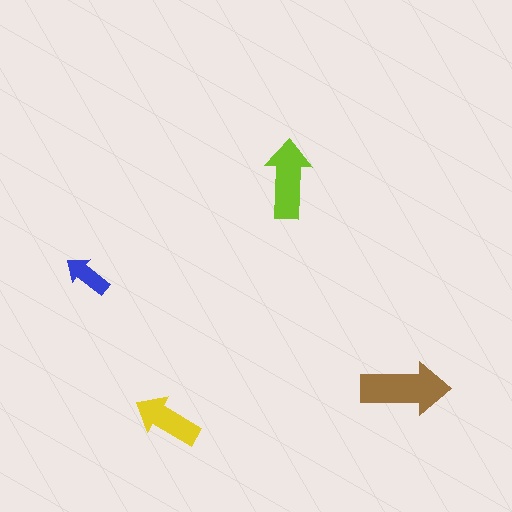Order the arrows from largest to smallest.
the brown one, the lime one, the yellow one, the blue one.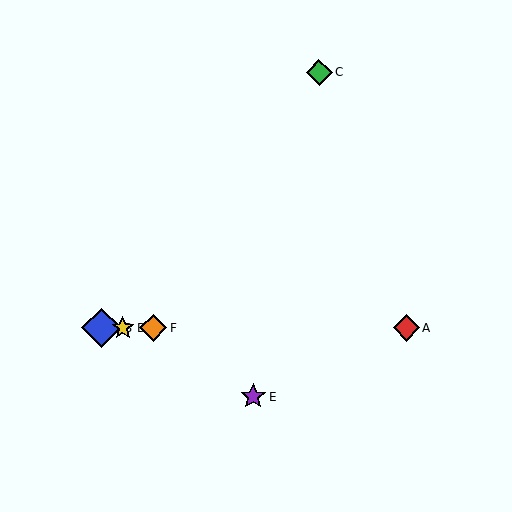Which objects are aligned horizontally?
Objects A, B, D, F are aligned horizontally.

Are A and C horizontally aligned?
No, A is at y≈328 and C is at y≈72.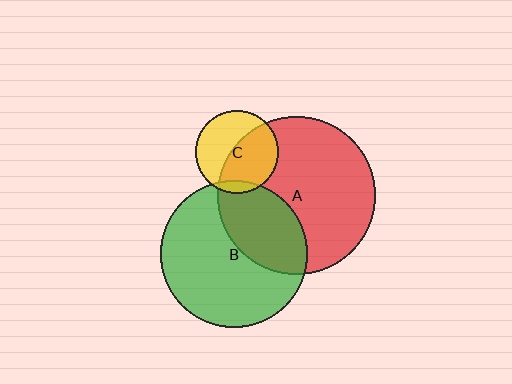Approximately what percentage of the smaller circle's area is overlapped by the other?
Approximately 50%.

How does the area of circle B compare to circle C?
Approximately 3.1 times.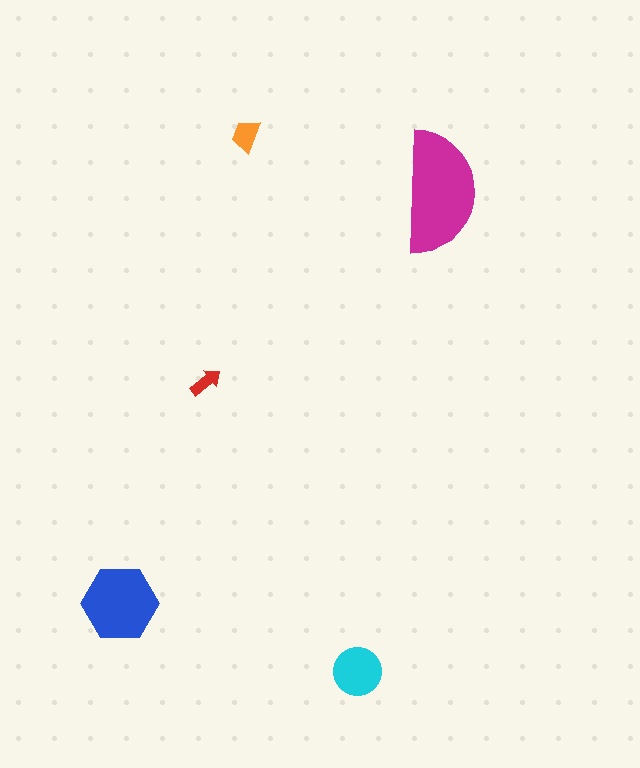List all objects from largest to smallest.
The magenta semicircle, the blue hexagon, the cyan circle, the orange trapezoid, the red arrow.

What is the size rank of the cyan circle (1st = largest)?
3rd.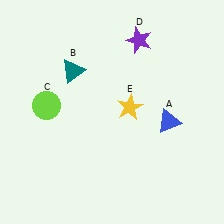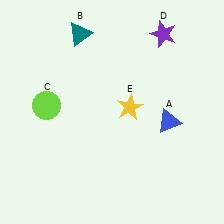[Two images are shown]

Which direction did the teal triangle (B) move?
The teal triangle (B) moved up.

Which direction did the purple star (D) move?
The purple star (D) moved right.